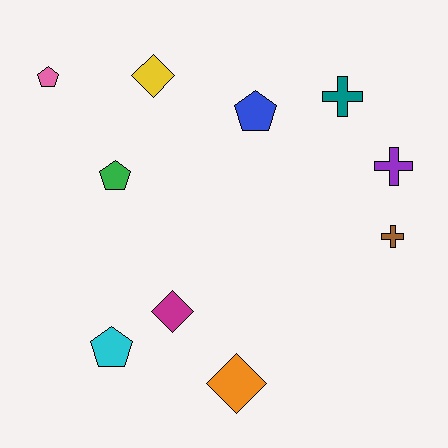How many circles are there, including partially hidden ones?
There are no circles.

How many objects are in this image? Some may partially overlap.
There are 10 objects.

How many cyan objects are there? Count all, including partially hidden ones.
There is 1 cyan object.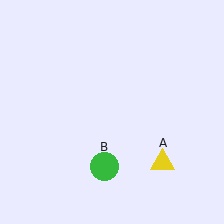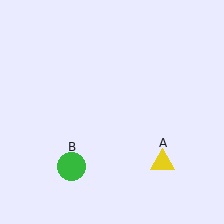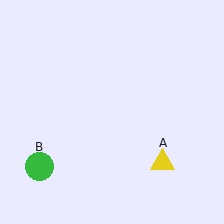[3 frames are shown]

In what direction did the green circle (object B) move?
The green circle (object B) moved left.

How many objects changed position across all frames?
1 object changed position: green circle (object B).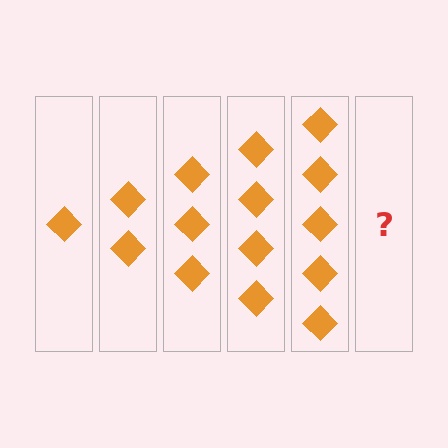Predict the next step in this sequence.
The next step is 6 diamonds.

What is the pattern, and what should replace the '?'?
The pattern is that each step adds one more diamond. The '?' should be 6 diamonds.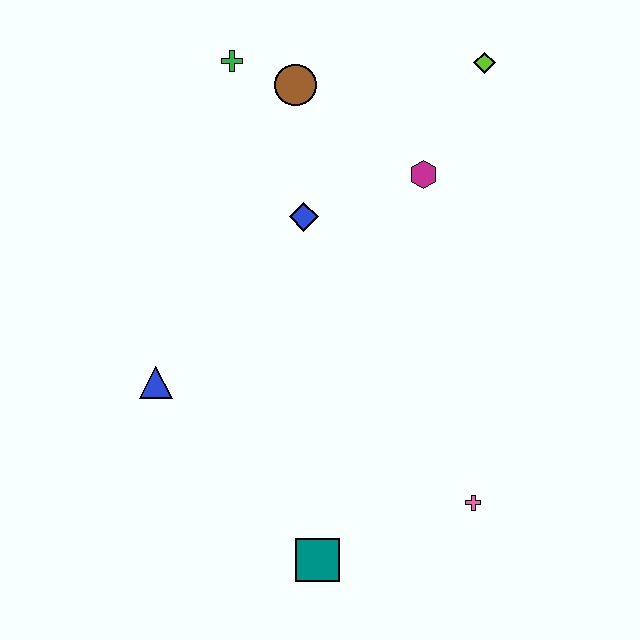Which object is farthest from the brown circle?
The teal square is farthest from the brown circle.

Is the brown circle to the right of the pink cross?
No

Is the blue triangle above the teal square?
Yes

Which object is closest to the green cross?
The brown circle is closest to the green cross.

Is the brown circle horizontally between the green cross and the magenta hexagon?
Yes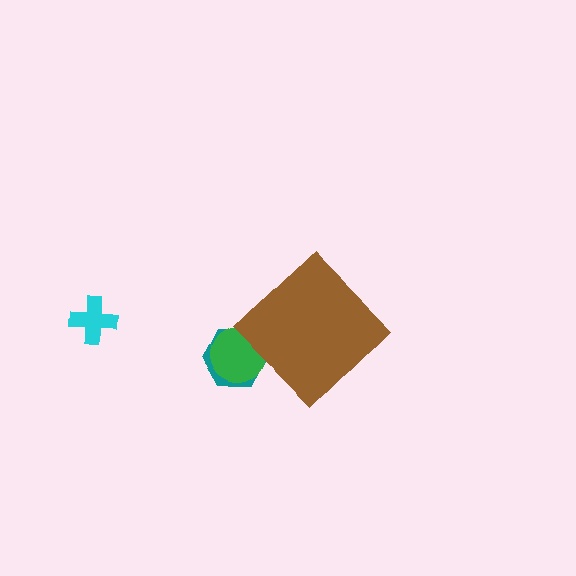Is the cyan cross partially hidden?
No, the cyan cross is fully visible.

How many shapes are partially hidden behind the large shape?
2 shapes are partially hidden.